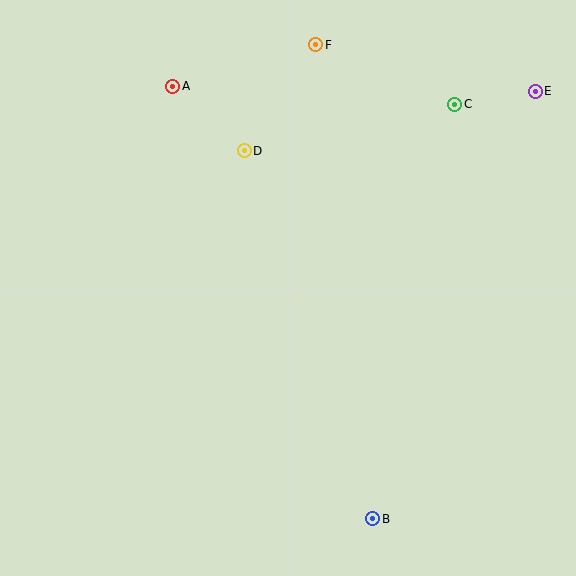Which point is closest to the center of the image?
Point D at (244, 151) is closest to the center.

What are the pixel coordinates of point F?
Point F is at (316, 45).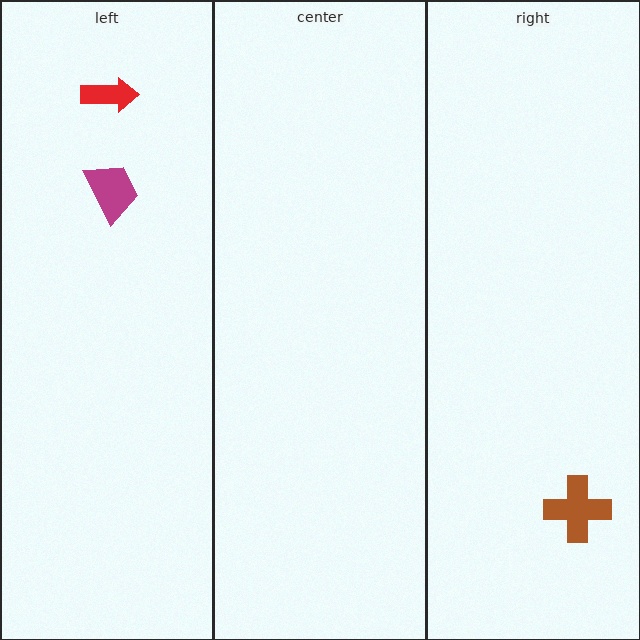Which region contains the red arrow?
The left region.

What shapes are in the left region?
The magenta trapezoid, the red arrow.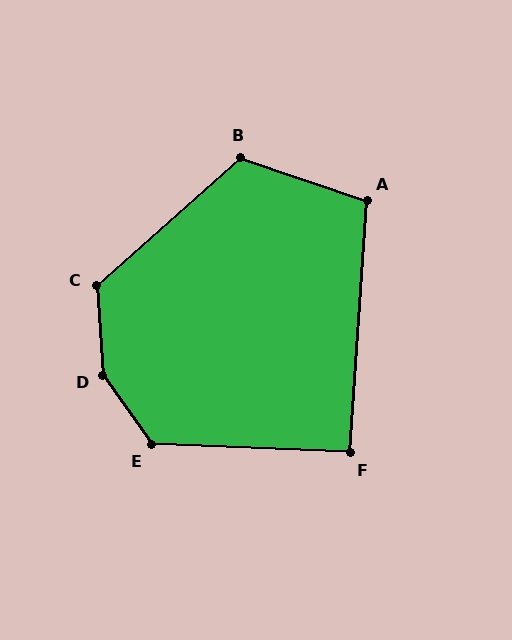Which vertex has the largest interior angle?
D, at approximately 149 degrees.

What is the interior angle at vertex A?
Approximately 105 degrees (obtuse).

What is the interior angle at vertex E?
Approximately 127 degrees (obtuse).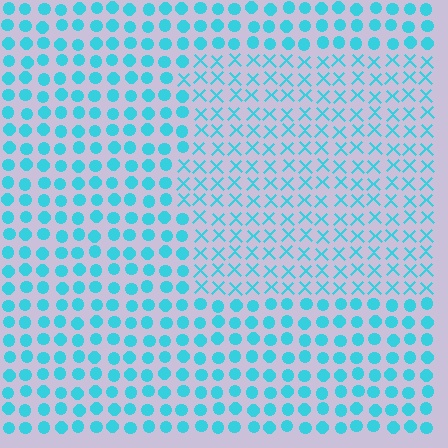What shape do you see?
I see a rectangle.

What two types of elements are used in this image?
The image uses X marks inside the rectangle region and circles outside it.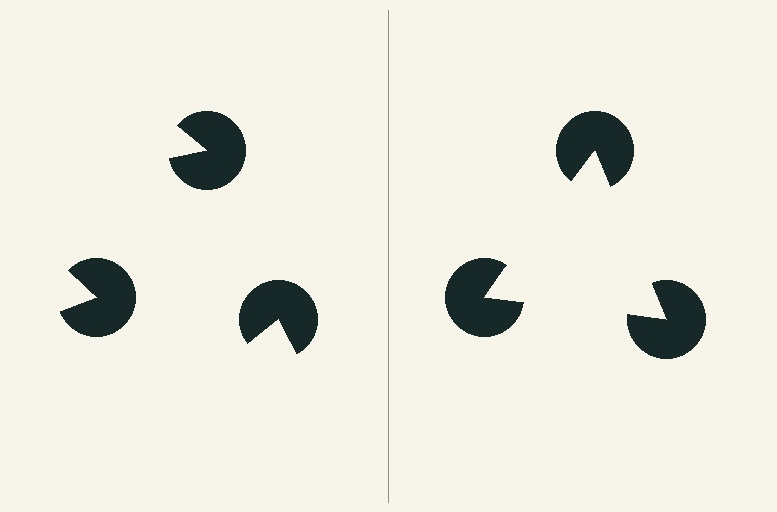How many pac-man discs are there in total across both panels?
6 — 3 on each side.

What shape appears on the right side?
An illusory triangle.